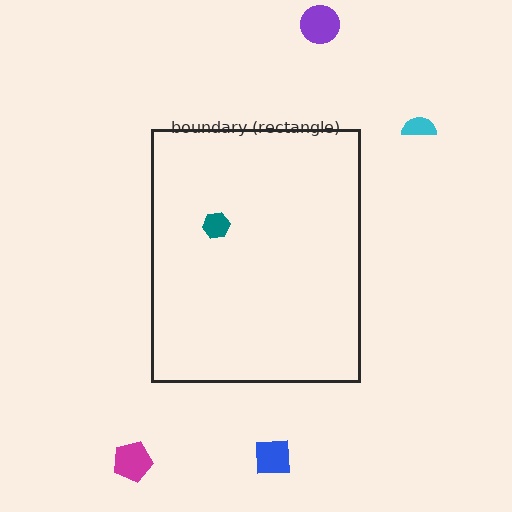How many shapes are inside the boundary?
1 inside, 4 outside.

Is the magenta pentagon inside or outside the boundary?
Outside.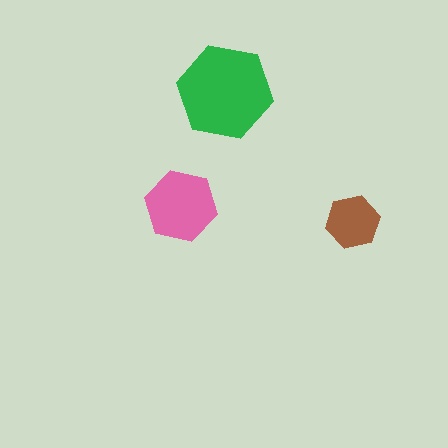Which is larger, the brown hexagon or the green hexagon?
The green one.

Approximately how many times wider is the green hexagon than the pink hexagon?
About 1.5 times wider.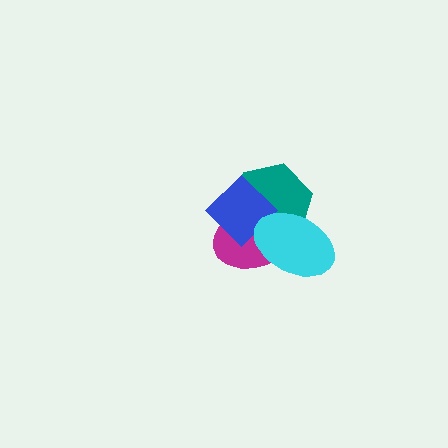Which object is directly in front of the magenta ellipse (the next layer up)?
The teal hexagon is directly in front of the magenta ellipse.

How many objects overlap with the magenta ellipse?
3 objects overlap with the magenta ellipse.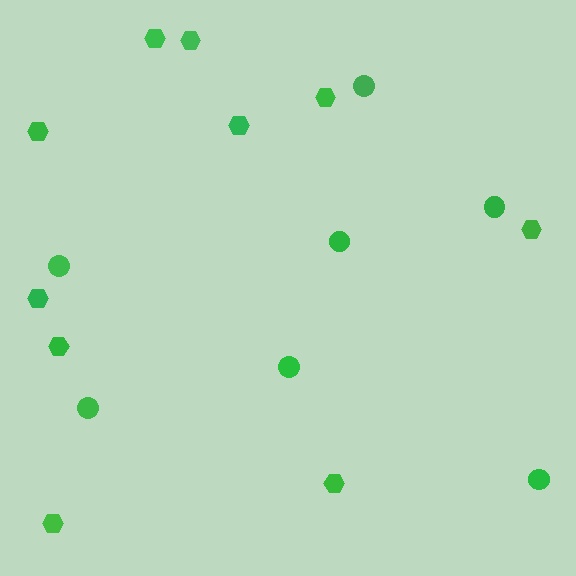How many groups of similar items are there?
There are 2 groups: one group of circles (7) and one group of hexagons (10).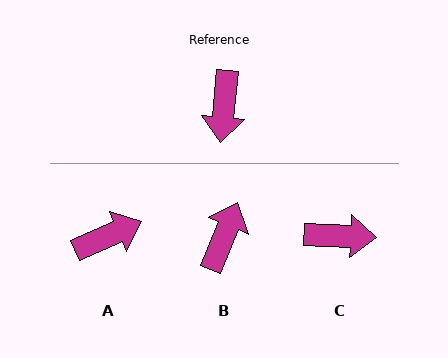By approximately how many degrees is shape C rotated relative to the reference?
Approximately 93 degrees counter-clockwise.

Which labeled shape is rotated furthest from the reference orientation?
B, about 163 degrees away.